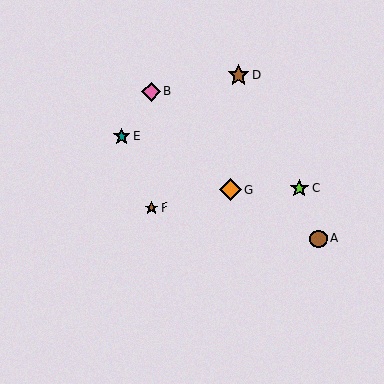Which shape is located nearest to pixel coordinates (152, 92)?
The pink diamond (labeled B) at (151, 91) is nearest to that location.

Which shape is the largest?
The orange diamond (labeled G) is the largest.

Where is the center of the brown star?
The center of the brown star is at (152, 208).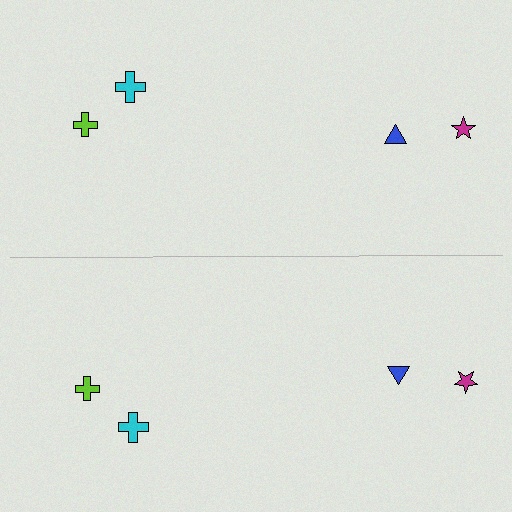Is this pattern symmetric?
Yes, this pattern has bilateral (reflection) symmetry.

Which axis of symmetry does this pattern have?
The pattern has a horizontal axis of symmetry running through the center of the image.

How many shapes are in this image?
There are 8 shapes in this image.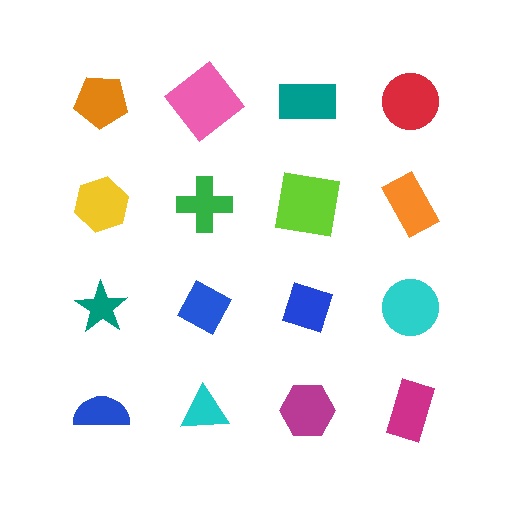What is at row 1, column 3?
A teal rectangle.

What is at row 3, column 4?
A cyan circle.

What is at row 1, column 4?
A red circle.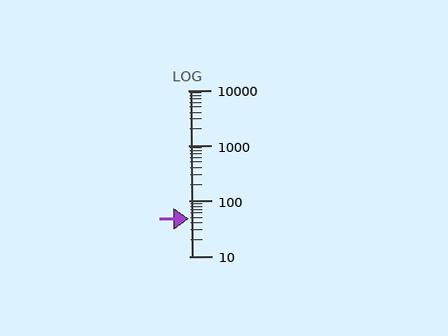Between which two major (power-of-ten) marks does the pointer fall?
The pointer is between 10 and 100.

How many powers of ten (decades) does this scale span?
The scale spans 3 decades, from 10 to 10000.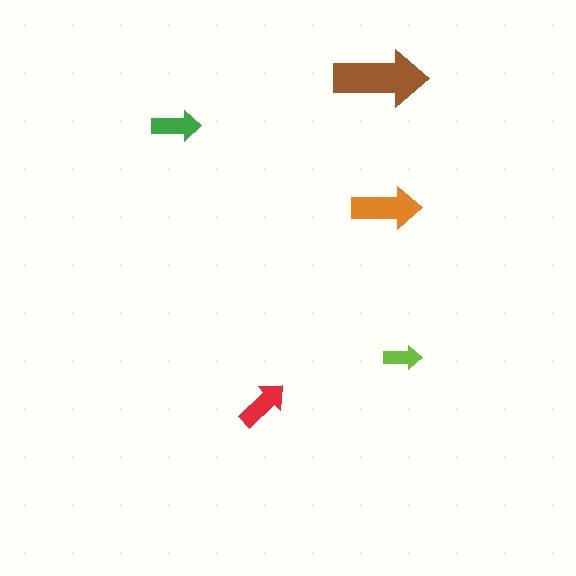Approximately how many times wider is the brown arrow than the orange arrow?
About 1.5 times wider.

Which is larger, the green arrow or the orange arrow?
The orange one.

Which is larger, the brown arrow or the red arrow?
The brown one.